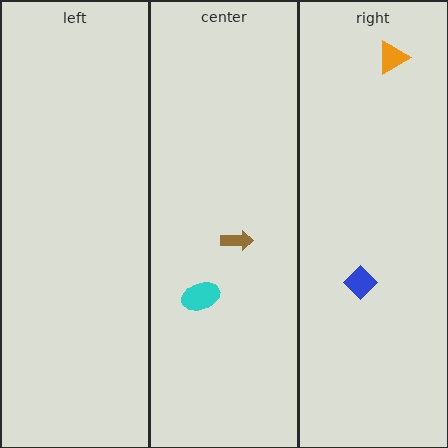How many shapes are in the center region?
2.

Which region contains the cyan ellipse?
The center region.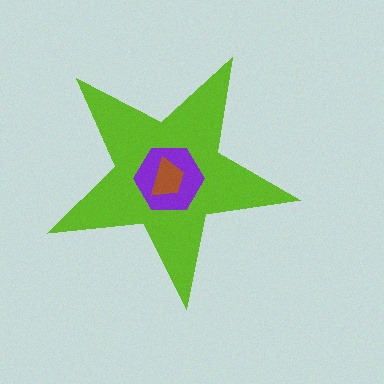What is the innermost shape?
The brown trapezoid.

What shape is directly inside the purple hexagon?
The brown trapezoid.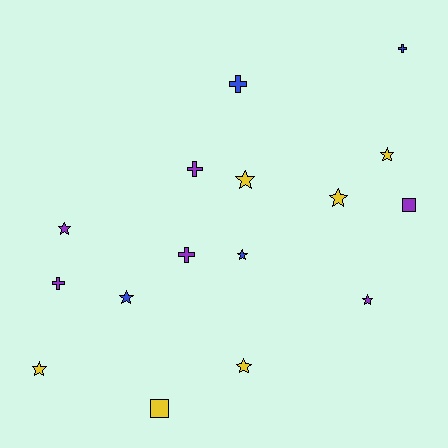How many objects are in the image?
There are 16 objects.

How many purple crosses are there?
There are 3 purple crosses.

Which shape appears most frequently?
Star, with 9 objects.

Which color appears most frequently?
Yellow, with 6 objects.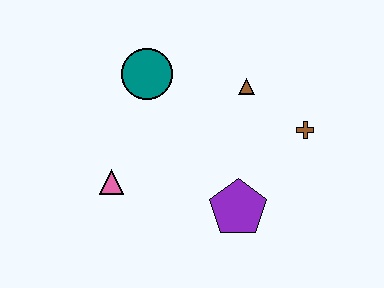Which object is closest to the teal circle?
The brown triangle is closest to the teal circle.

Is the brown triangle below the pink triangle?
No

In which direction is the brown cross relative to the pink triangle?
The brown cross is to the right of the pink triangle.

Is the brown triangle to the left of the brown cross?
Yes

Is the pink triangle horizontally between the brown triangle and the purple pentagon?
No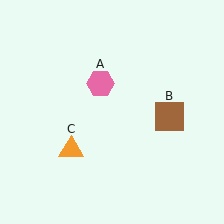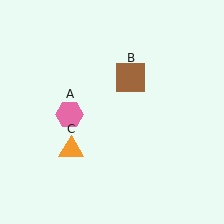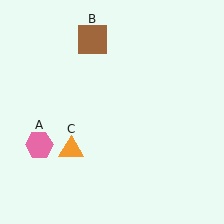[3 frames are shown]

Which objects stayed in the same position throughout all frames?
Orange triangle (object C) remained stationary.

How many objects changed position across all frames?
2 objects changed position: pink hexagon (object A), brown square (object B).